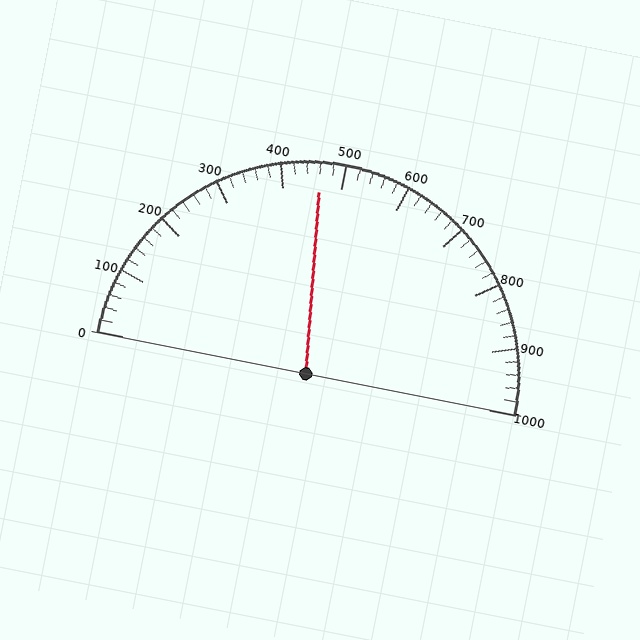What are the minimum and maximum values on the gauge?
The gauge ranges from 0 to 1000.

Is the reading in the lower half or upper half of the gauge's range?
The reading is in the lower half of the range (0 to 1000).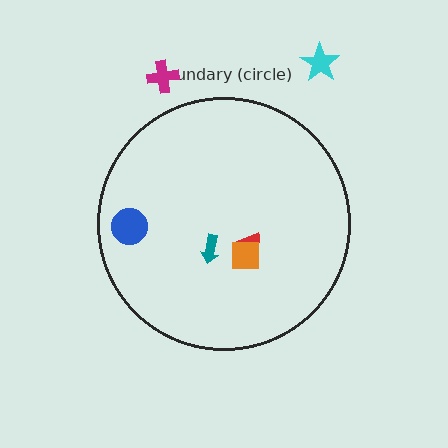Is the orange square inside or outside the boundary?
Inside.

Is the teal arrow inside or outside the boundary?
Inside.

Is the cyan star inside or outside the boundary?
Outside.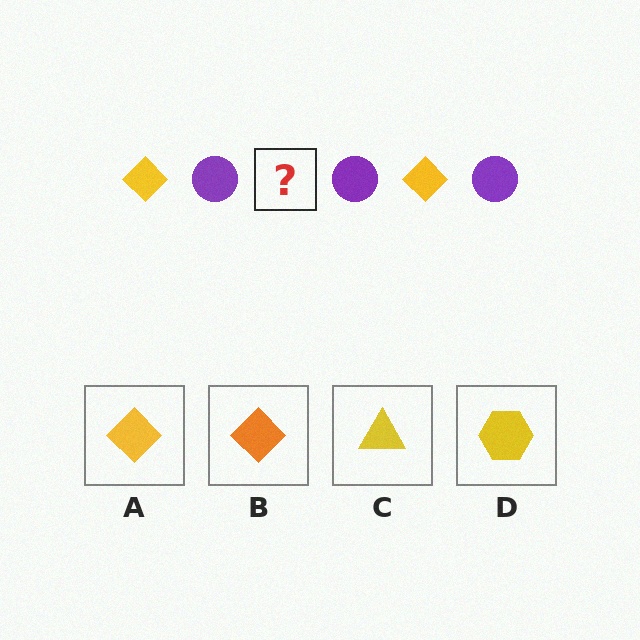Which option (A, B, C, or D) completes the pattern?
A.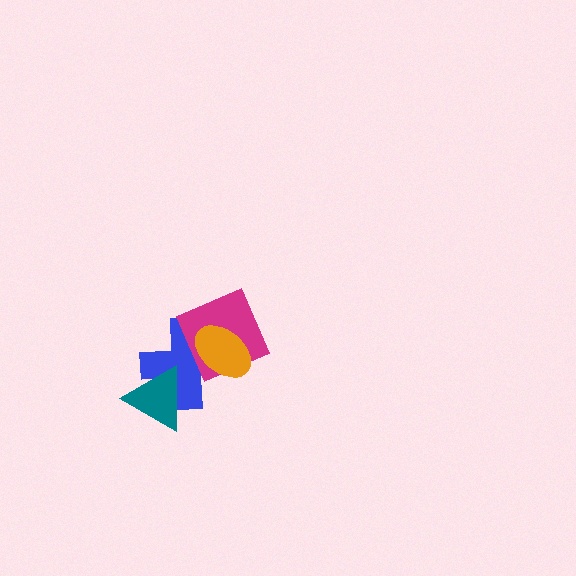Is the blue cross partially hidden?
Yes, it is partially covered by another shape.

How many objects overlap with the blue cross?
3 objects overlap with the blue cross.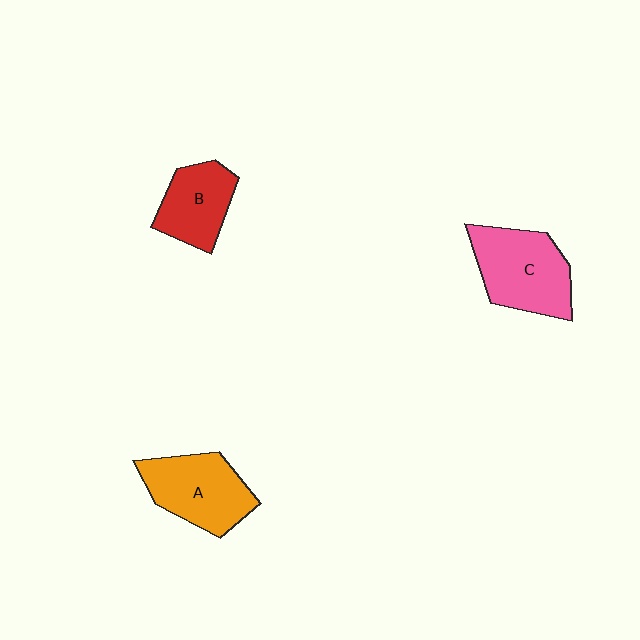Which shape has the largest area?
Shape C (pink).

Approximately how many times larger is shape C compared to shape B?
Approximately 1.4 times.